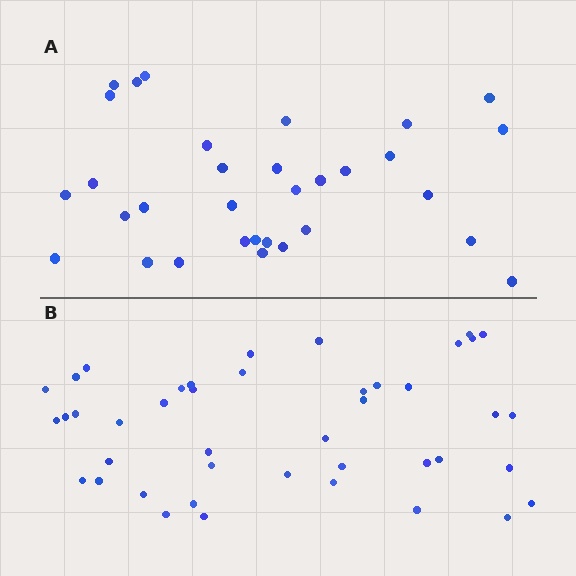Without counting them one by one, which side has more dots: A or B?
Region B (the bottom region) has more dots.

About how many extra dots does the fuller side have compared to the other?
Region B has roughly 12 or so more dots than region A.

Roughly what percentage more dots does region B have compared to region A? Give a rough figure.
About 35% more.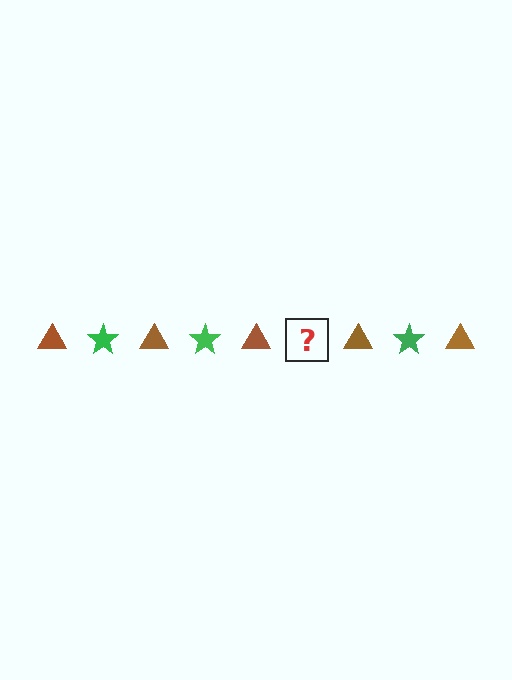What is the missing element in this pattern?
The missing element is a green star.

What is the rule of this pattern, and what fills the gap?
The rule is that the pattern alternates between brown triangle and green star. The gap should be filled with a green star.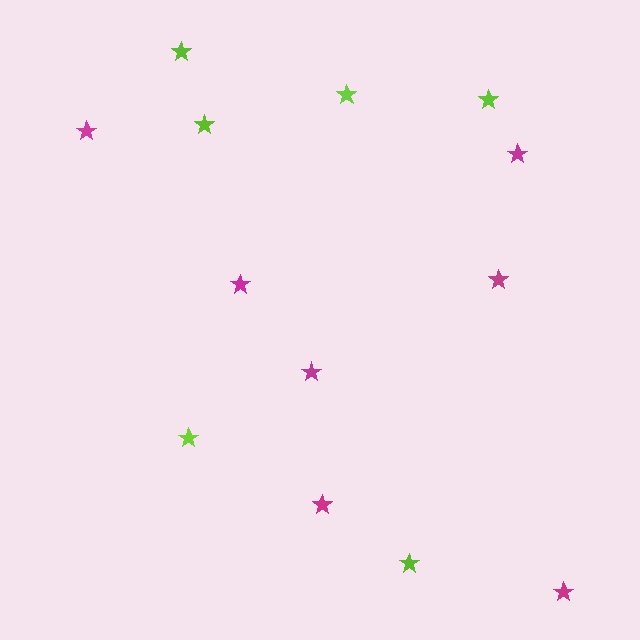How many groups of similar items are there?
There are 2 groups: one group of magenta stars (7) and one group of lime stars (6).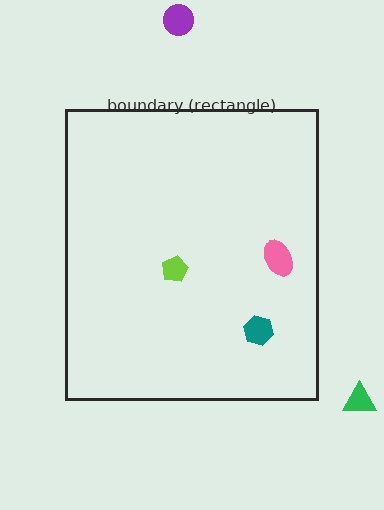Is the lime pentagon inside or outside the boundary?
Inside.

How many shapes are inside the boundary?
3 inside, 2 outside.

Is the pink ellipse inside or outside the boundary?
Inside.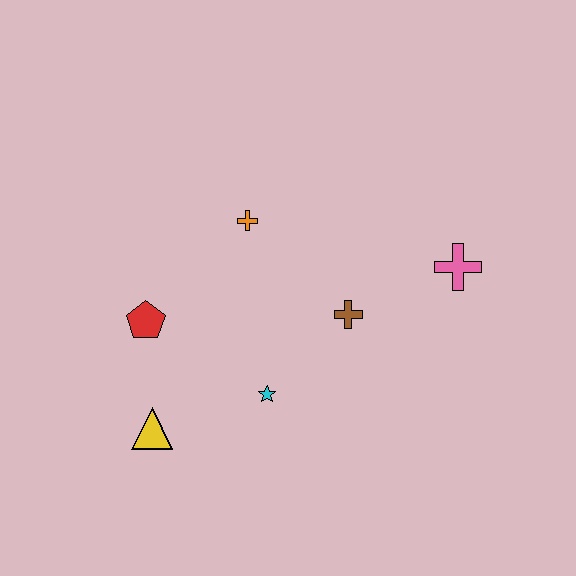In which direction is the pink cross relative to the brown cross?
The pink cross is to the right of the brown cross.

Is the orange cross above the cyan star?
Yes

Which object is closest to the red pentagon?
The yellow triangle is closest to the red pentagon.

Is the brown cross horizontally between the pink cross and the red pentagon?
Yes